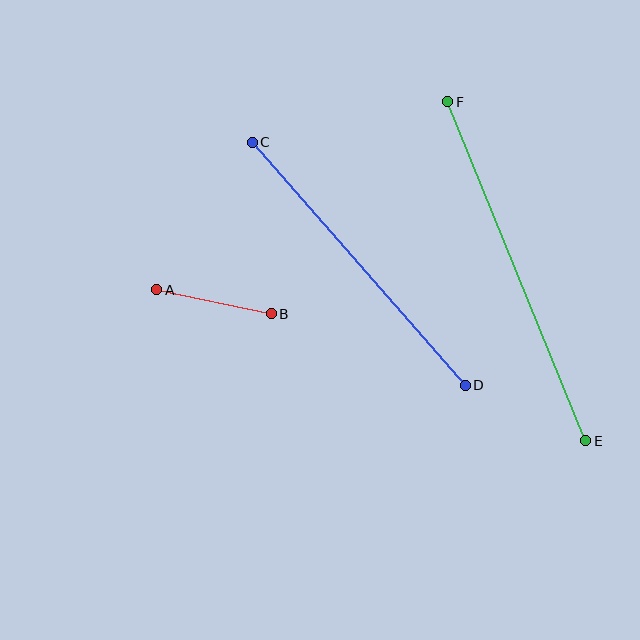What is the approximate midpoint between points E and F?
The midpoint is at approximately (517, 271) pixels.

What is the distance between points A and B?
The distance is approximately 117 pixels.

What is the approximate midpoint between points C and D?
The midpoint is at approximately (359, 264) pixels.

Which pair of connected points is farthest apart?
Points E and F are farthest apart.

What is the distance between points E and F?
The distance is approximately 366 pixels.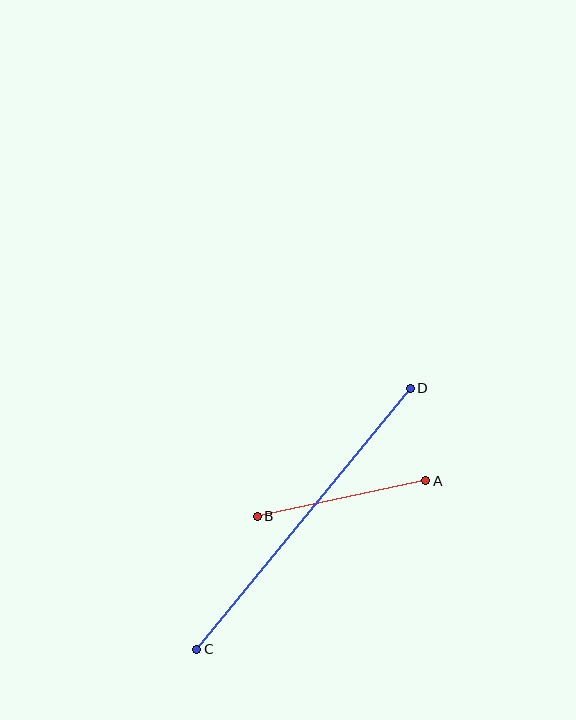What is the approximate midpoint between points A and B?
The midpoint is at approximately (342, 499) pixels.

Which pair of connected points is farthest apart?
Points C and D are farthest apart.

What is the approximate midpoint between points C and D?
The midpoint is at approximately (303, 519) pixels.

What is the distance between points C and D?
The distance is approximately 337 pixels.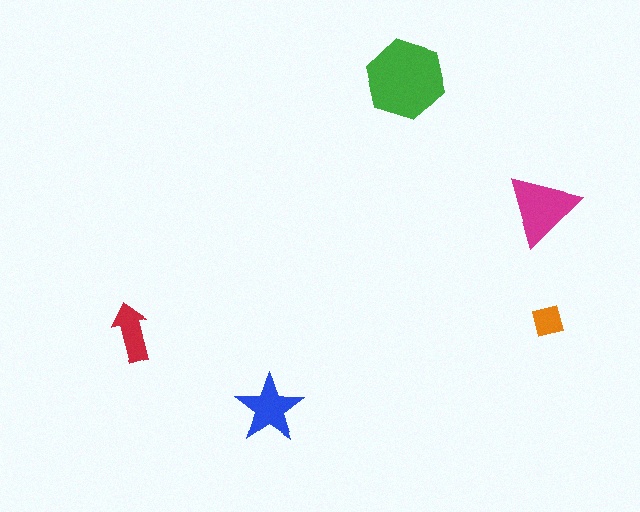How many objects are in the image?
There are 5 objects in the image.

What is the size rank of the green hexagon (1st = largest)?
1st.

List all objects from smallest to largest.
The orange square, the red arrow, the blue star, the magenta triangle, the green hexagon.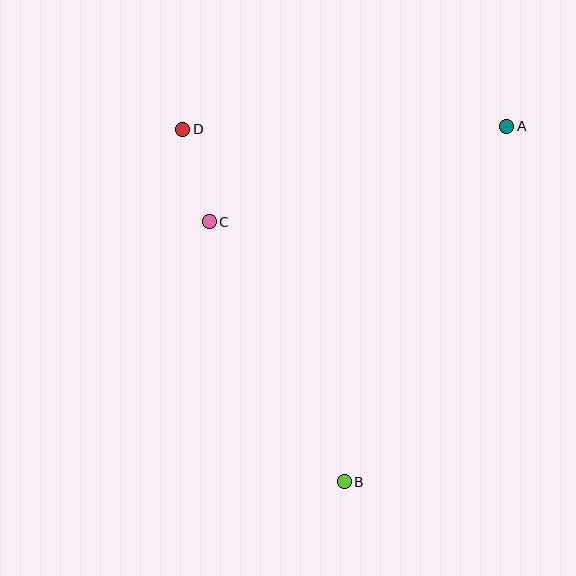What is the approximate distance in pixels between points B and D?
The distance between B and D is approximately 388 pixels.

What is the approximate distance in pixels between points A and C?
The distance between A and C is approximately 313 pixels.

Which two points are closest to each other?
Points C and D are closest to each other.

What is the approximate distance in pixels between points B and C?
The distance between B and C is approximately 293 pixels.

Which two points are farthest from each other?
Points A and B are farthest from each other.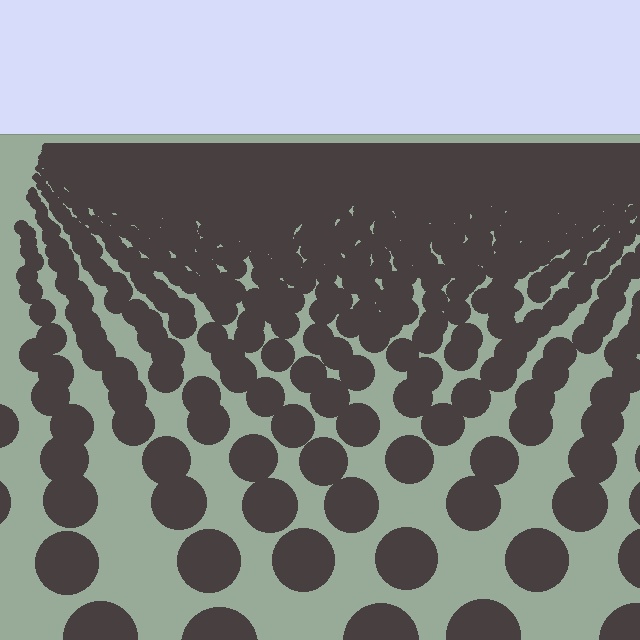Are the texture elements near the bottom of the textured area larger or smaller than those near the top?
Larger. Near the bottom, elements are closer to the viewer and appear at a bigger on-screen size.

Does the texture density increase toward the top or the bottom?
Density increases toward the top.